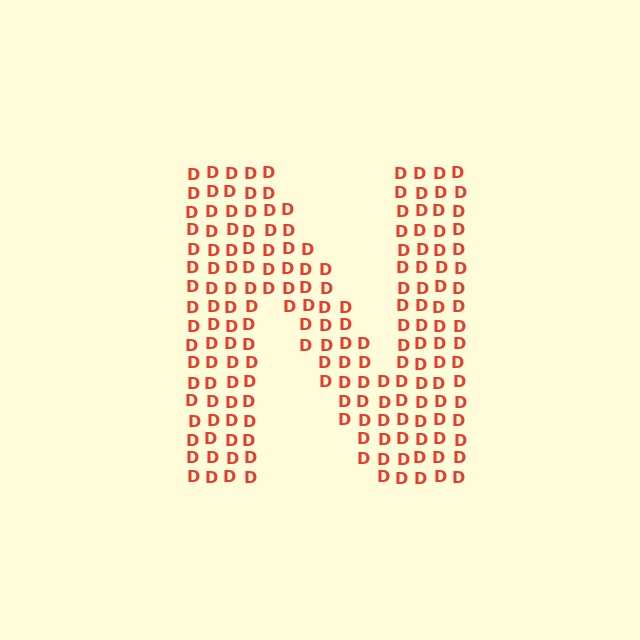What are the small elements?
The small elements are letter D's.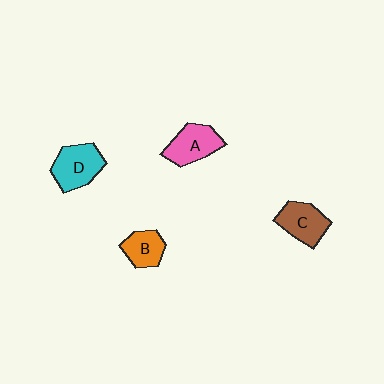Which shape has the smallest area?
Shape B (orange).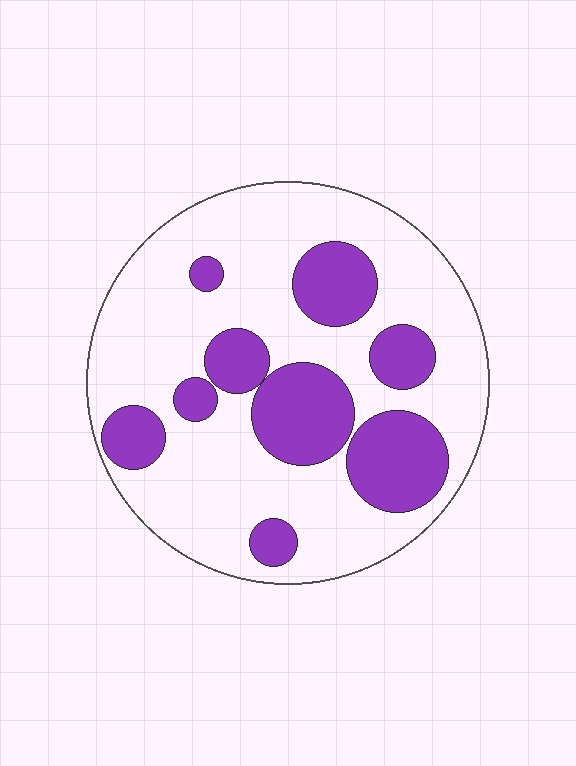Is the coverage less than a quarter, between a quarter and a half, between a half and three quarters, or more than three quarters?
Between a quarter and a half.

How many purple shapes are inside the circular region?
9.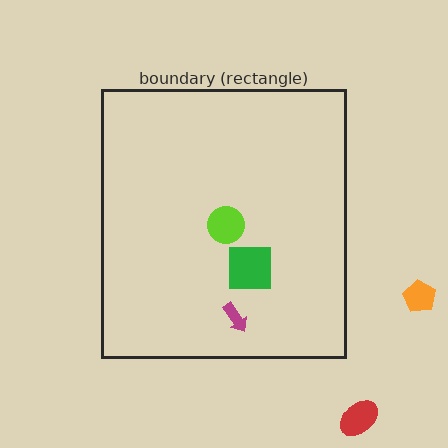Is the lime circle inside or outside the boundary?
Inside.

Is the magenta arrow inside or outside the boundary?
Inside.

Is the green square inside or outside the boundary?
Inside.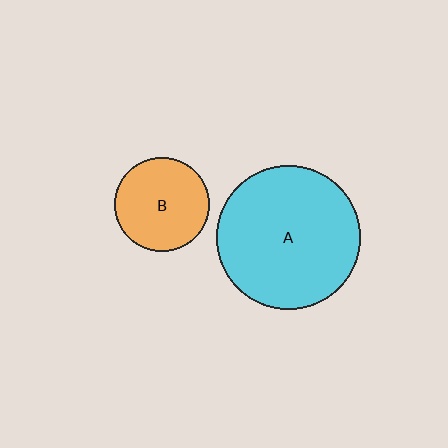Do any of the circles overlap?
No, none of the circles overlap.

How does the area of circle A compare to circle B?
Approximately 2.3 times.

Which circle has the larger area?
Circle A (cyan).